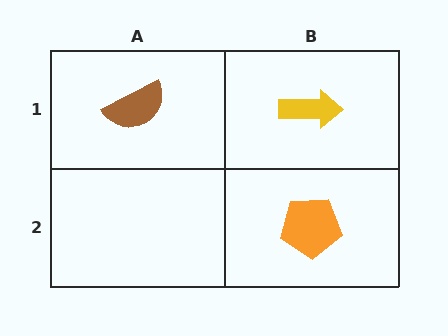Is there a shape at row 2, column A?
No, that cell is empty.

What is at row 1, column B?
A yellow arrow.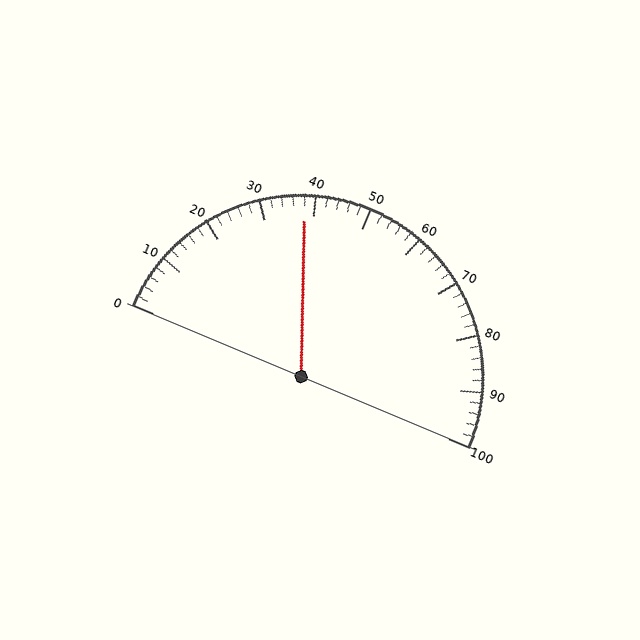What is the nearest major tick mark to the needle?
The nearest major tick mark is 40.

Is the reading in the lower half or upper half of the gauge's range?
The reading is in the lower half of the range (0 to 100).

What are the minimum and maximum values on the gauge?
The gauge ranges from 0 to 100.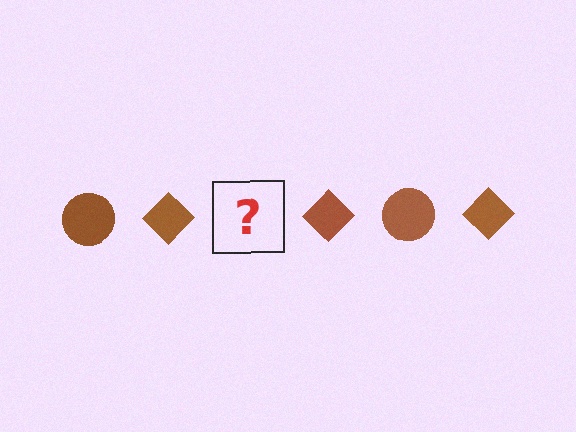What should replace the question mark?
The question mark should be replaced with a brown circle.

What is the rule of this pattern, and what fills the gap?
The rule is that the pattern cycles through circle, diamond shapes in brown. The gap should be filled with a brown circle.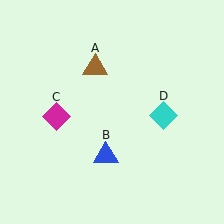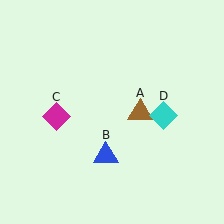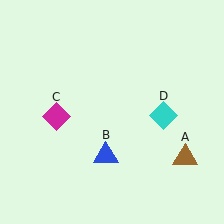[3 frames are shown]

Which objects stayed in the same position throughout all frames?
Blue triangle (object B) and magenta diamond (object C) and cyan diamond (object D) remained stationary.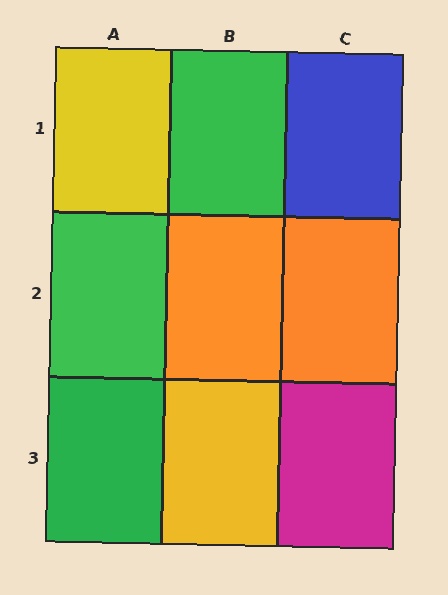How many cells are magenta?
1 cell is magenta.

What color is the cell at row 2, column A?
Green.